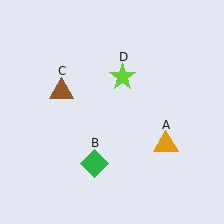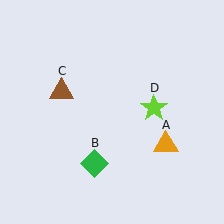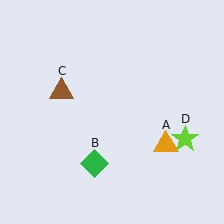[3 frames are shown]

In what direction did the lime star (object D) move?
The lime star (object D) moved down and to the right.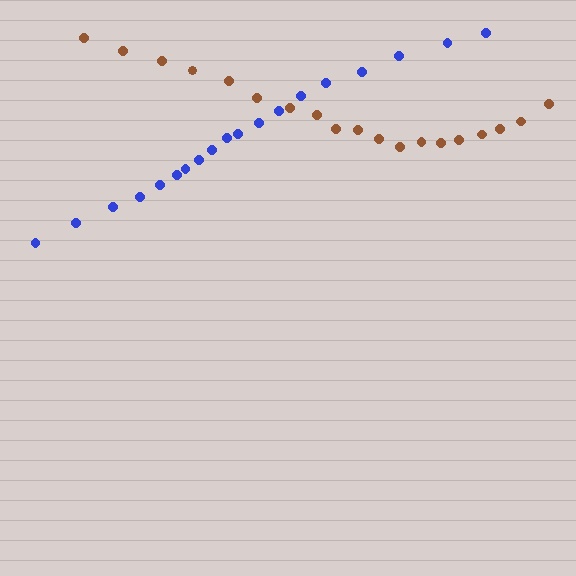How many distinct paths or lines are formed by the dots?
There are 2 distinct paths.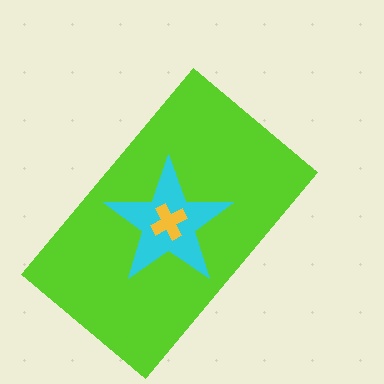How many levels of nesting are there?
3.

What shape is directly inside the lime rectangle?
The cyan star.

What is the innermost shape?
The yellow cross.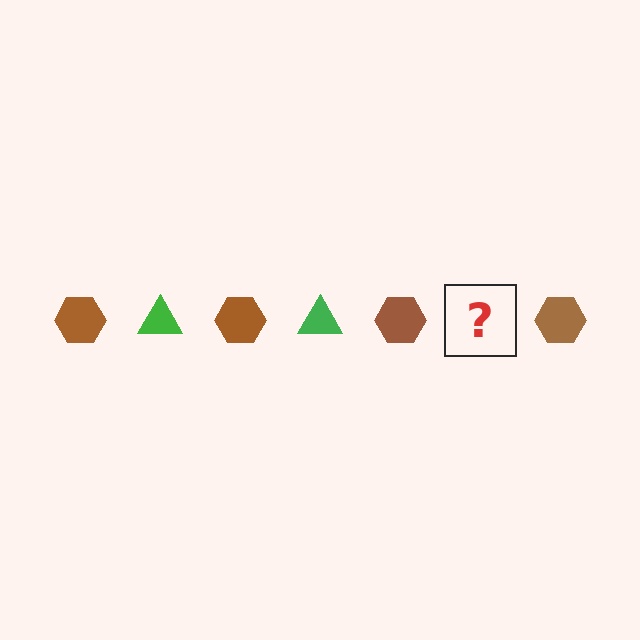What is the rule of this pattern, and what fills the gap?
The rule is that the pattern alternates between brown hexagon and green triangle. The gap should be filled with a green triangle.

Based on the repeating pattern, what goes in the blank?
The blank should be a green triangle.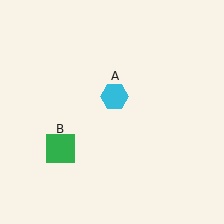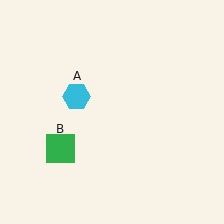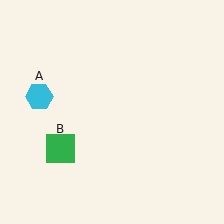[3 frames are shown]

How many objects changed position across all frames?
1 object changed position: cyan hexagon (object A).